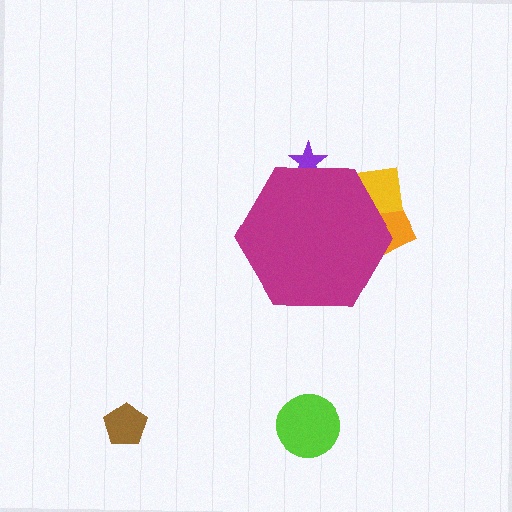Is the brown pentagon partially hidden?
No, the brown pentagon is fully visible.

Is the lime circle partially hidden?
No, the lime circle is fully visible.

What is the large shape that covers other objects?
A magenta hexagon.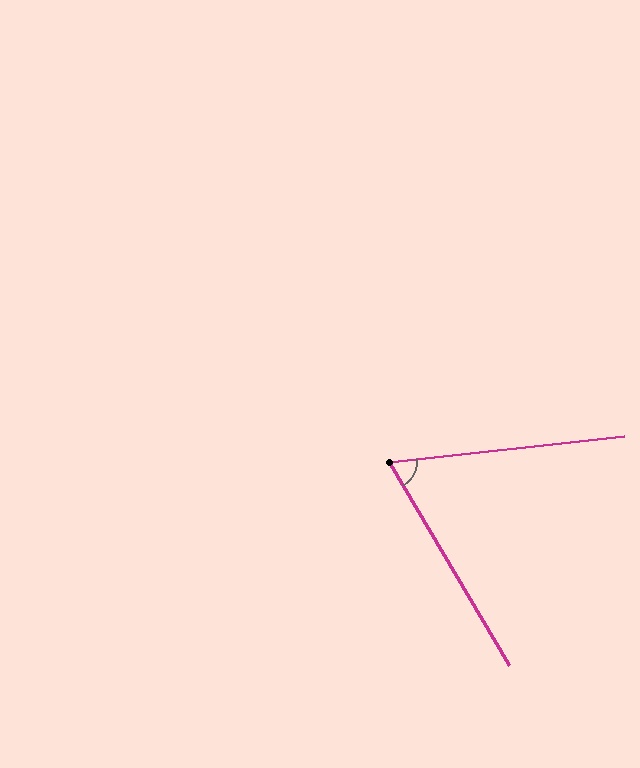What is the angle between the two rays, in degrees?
Approximately 66 degrees.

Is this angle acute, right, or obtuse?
It is acute.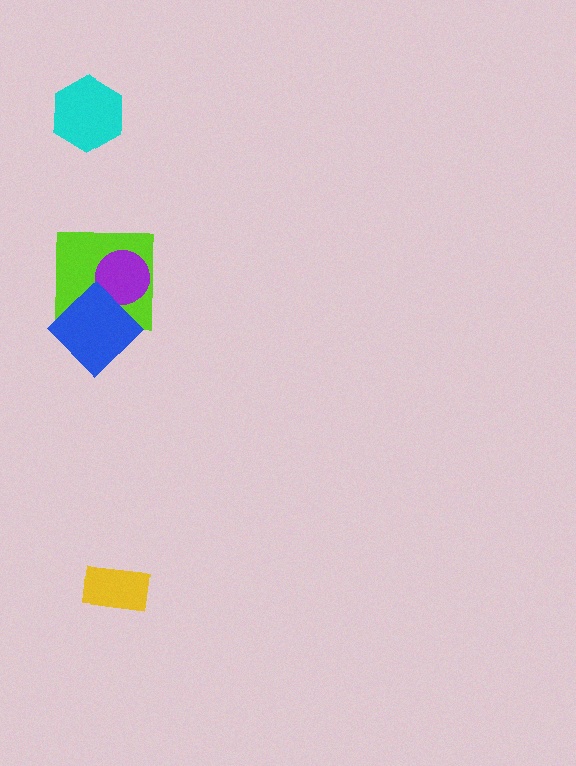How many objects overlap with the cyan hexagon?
0 objects overlap with the cyan hexagon.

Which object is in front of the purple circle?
The blue diamond is in front of the purple circle.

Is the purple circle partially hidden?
Yes, it is partially covered by another shape.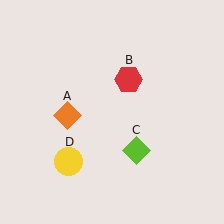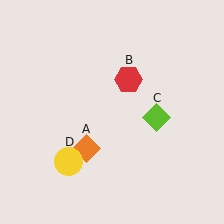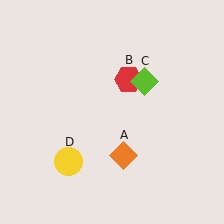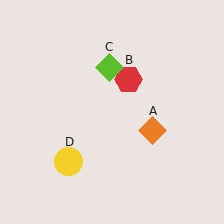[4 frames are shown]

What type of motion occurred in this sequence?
The orange diamond (object A), lime diamond (object C) rotated counterclockwise around the center of the scene.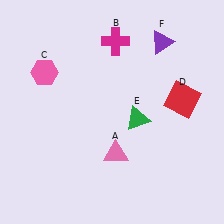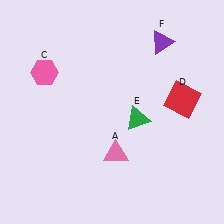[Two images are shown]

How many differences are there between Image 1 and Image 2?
There is 1 difference between the two images.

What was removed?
The magenta cross (B) was removed in Image 2.